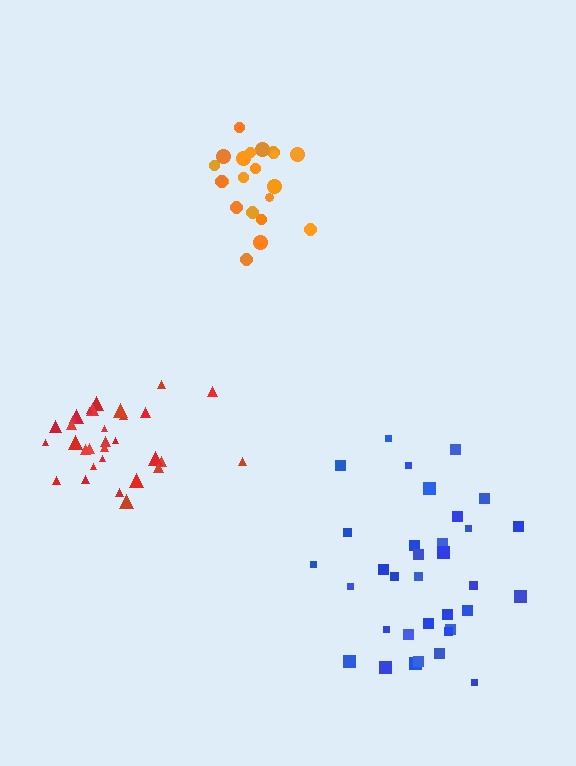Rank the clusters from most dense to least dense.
orange, red, blue.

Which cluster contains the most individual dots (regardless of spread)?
Blue (34).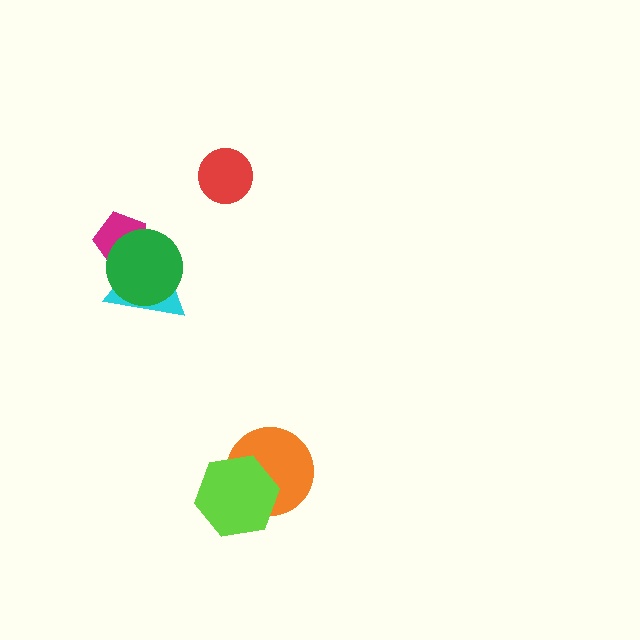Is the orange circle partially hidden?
Yes, it is partially covered by another shape.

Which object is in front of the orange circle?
The lime hexagon is in front of the orange circle.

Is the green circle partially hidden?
No, no other shape covers it.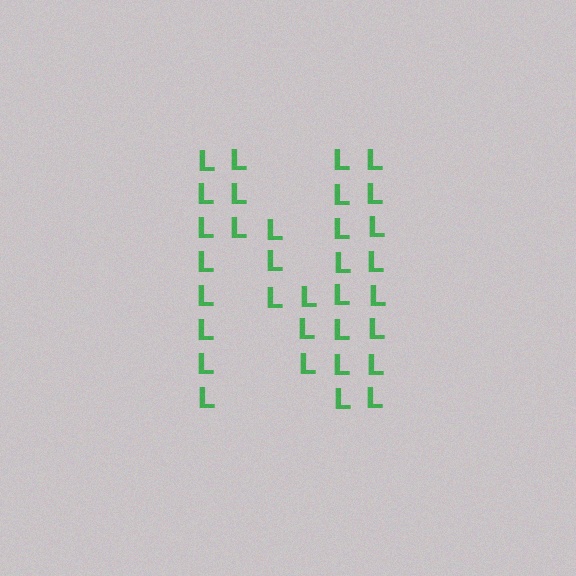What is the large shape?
The large shape is the letter N.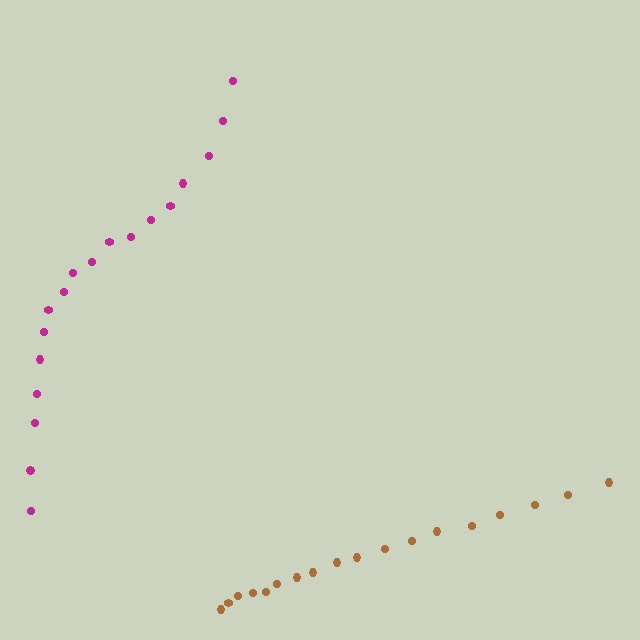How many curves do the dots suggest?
There are 2 distinct paths.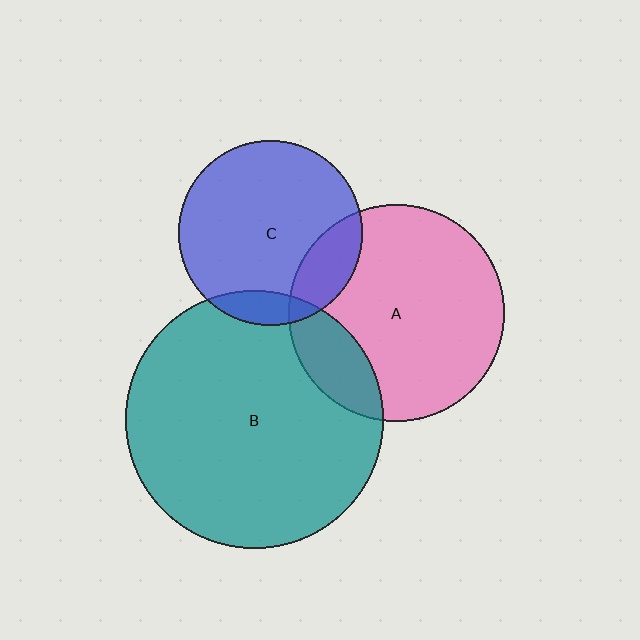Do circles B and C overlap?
Yes.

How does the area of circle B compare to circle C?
Approximately 2.0 times.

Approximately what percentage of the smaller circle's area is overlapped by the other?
Approximately 10%.